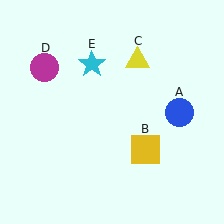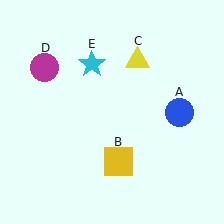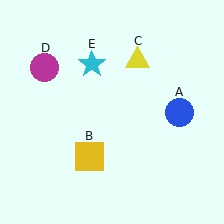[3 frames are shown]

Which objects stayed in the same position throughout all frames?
Blue circle (object A) and yellow triangle (object C) and magenta circle (object D) and cyan star (object E) remained stationary.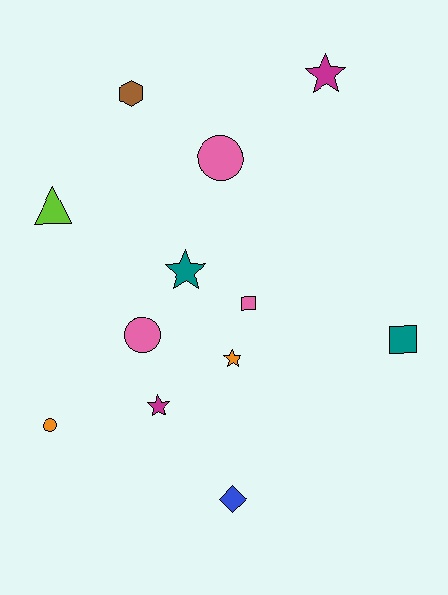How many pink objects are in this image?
There are 3 pink objects.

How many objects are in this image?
There are 12 objects.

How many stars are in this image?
There are 4 stars.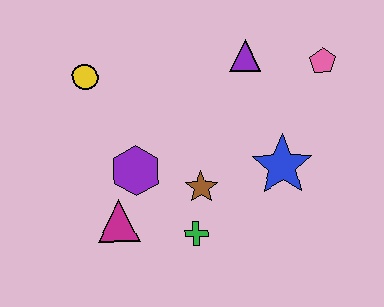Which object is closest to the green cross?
The brown star is closest to the green cross.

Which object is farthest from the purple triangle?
The magenta triangle is farthest from the purple triangle.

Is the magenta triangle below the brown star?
Yes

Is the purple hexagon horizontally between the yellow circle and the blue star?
Yes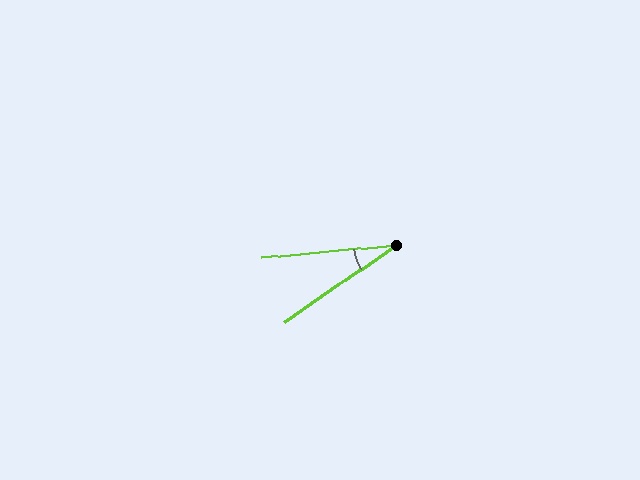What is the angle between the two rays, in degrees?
Approximately 29 degrees.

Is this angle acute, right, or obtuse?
It is acute.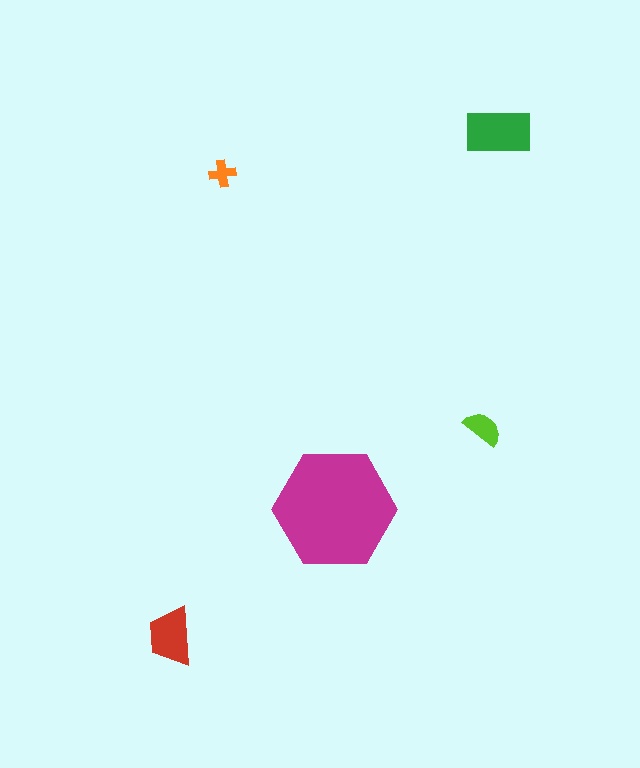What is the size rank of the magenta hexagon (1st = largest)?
1st.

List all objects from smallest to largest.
The orange cross, the lime semicircle, the red trapezoid, the green rectangle, the magenta hexagon.